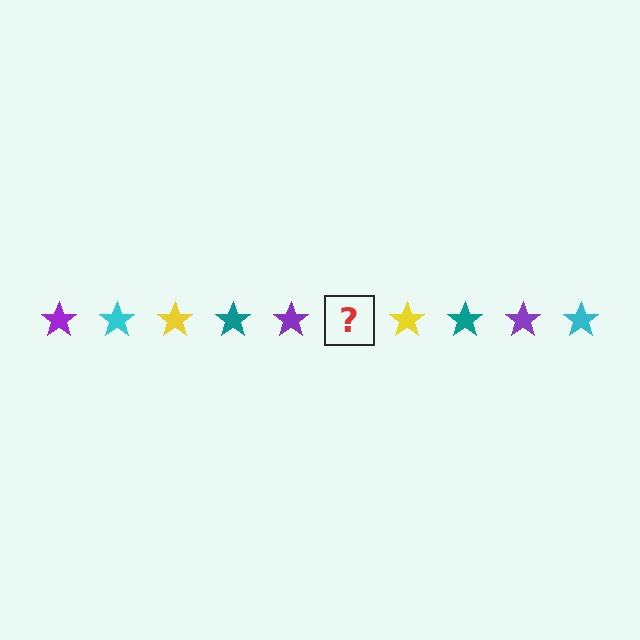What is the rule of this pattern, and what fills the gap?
The rule is that the pattern cycles through purple, cyan, yellow, teal stars. The gap should be filled with a cyan star.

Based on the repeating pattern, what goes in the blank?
The blank should be a cyan star.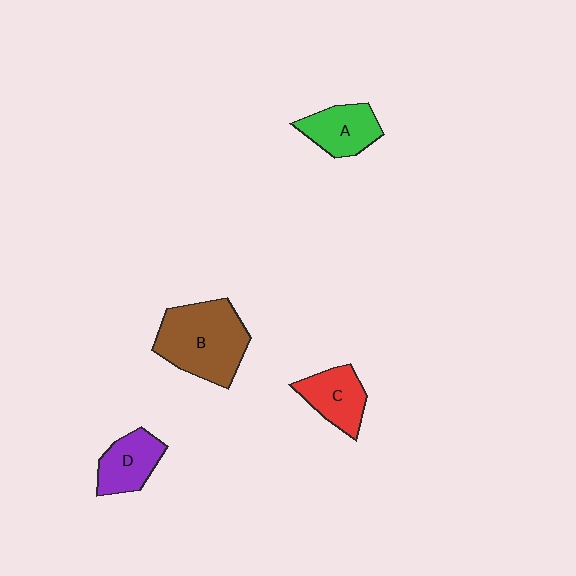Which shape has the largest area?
Shape B (brown).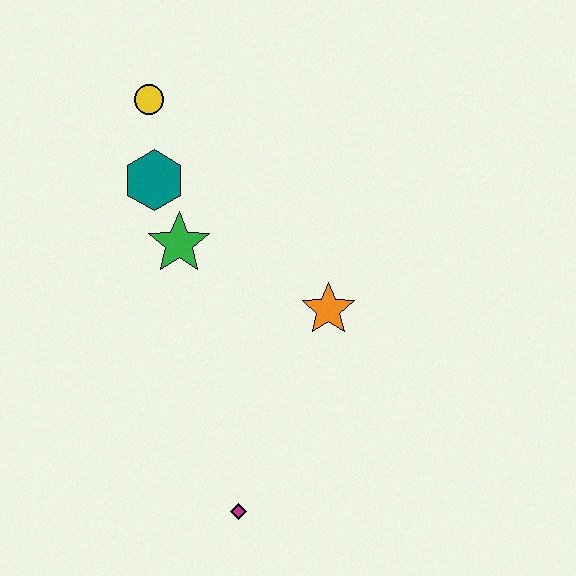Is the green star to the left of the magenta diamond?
Yes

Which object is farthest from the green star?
The magenta diamond is farthest from the green star.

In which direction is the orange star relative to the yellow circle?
The orange star is below the yellow circle.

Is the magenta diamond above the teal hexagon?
No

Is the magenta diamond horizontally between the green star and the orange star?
Yes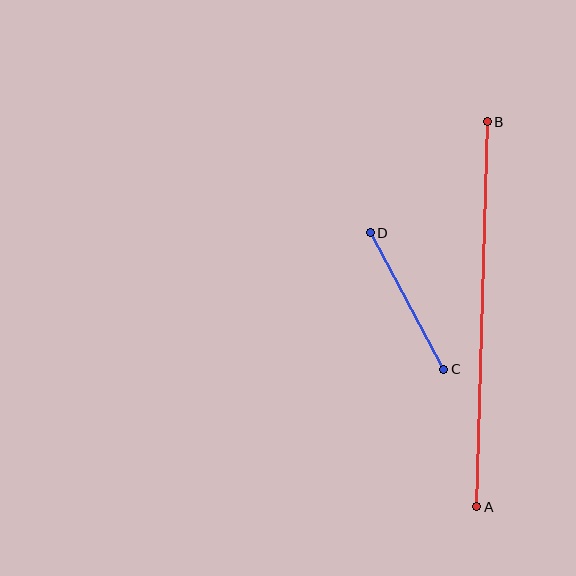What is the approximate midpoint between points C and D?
The midpoint is at approximately (407, 301) pixels.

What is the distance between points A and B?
The distance is approximately 385 pixels.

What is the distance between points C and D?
The distance is approximately 155 pixels.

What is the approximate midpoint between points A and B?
The midpoint is at approximately (482, 314) pixels.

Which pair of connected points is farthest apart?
Points A and B are farthest apart.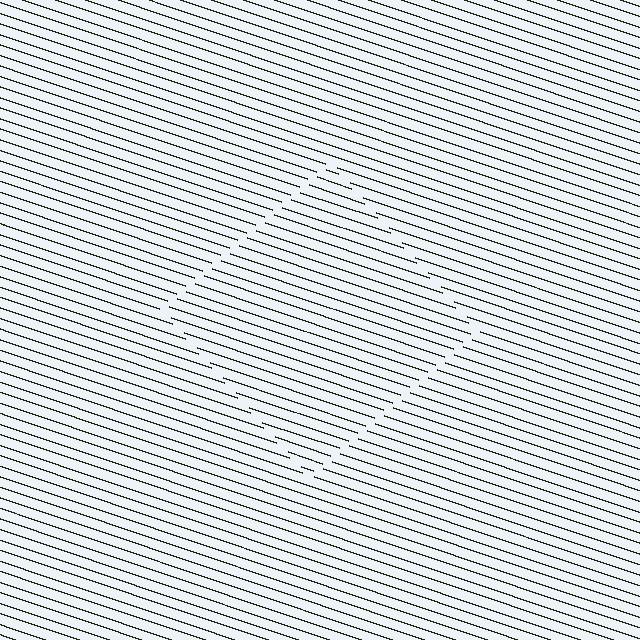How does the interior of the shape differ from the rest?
The interior of the shape contains the same grating, shifted by half a period — the contour is defined by the phase discontinuity where line-ends from the inner and outer gratings abut.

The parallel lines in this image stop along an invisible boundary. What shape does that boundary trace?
An illusory square. The interior of the shape contains the same grating, shifted by half a period — the contour is defined by the phase discontinuity where line-ends from the inner and outer gratings abut.